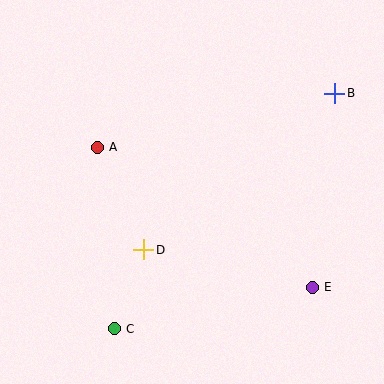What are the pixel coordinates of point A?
Point A is at (97, 147).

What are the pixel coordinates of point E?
Point E is at (312, 287).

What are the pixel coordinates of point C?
Point C is at (114, 329).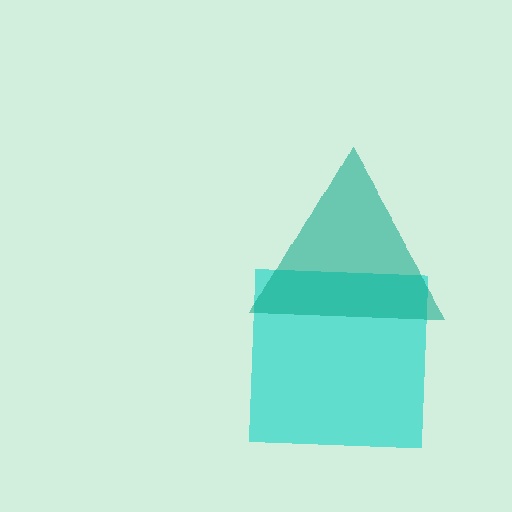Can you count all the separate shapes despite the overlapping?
Yes, there are 2 separate shapes.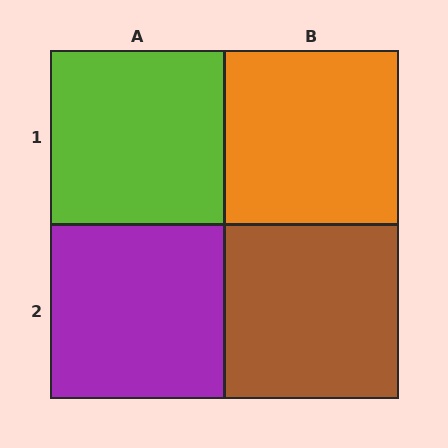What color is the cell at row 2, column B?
Brown.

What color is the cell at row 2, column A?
Purple.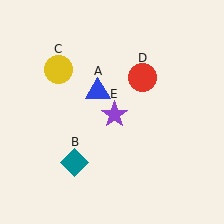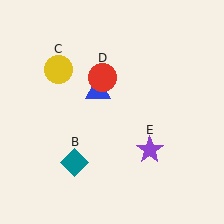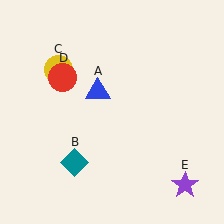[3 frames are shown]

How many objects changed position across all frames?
2 objects changed position: red circle (object D), purple star (object E).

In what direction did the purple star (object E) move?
The purple star (object E) moved down and to the right.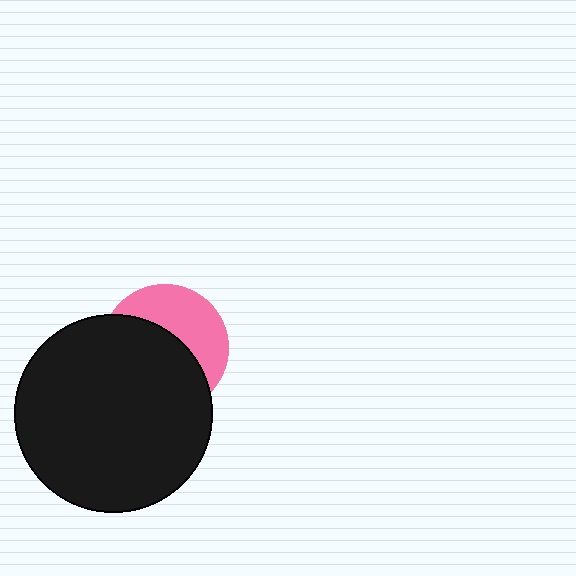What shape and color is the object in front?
The object in front is a black circle.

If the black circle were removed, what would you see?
You would see the complete pink circle.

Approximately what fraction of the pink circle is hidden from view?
Roughly 59% of the pink circle is hidden behind the black circle.